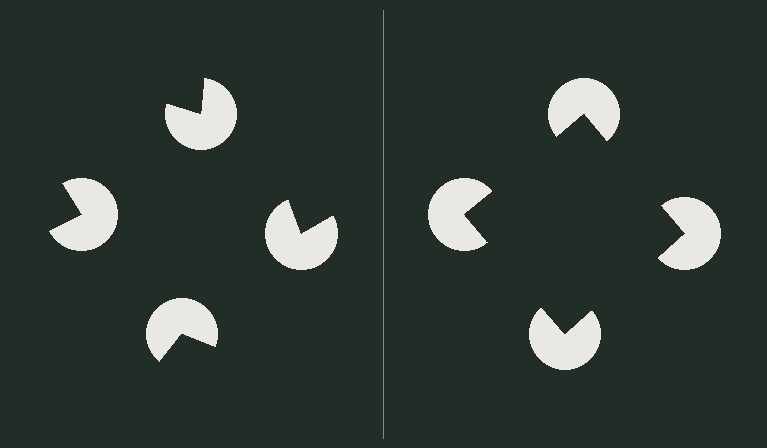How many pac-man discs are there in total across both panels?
8 — 4 on each side.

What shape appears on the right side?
An illusory square.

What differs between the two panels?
The pac-man discs are positioned identically on both sides; only the wedge orientations differ. On the right they align to a square; on the left they are misaligned.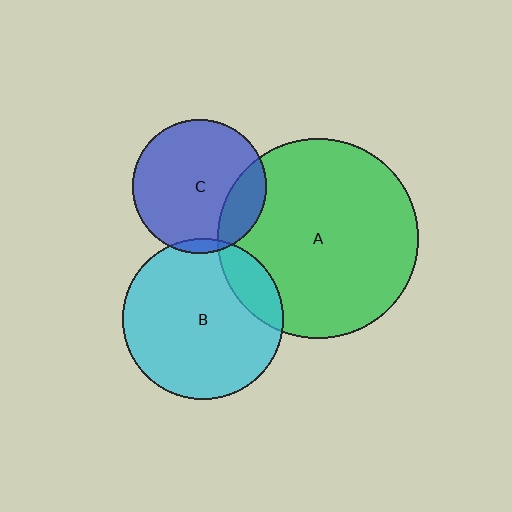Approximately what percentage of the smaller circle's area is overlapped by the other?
Approximately 15%.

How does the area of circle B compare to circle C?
Approximately 1.4 times.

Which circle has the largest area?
Circle A (green).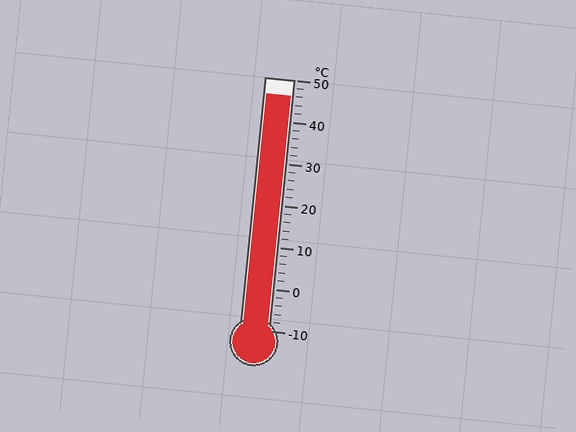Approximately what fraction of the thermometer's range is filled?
The thermometer is filled to approximately 95% of its range.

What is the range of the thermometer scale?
The thermometer scale ranges from -10°C to 50°C.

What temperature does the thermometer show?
The thermometer shows approximately 46°C.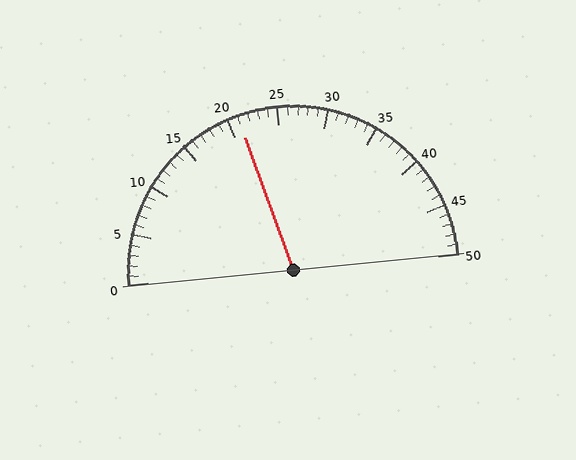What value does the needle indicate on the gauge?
The needle indicates approximately 21.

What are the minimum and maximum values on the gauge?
The gauge ranges from 0 to 50.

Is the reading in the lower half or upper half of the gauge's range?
The reading is in the lower half of the range (0 to 50).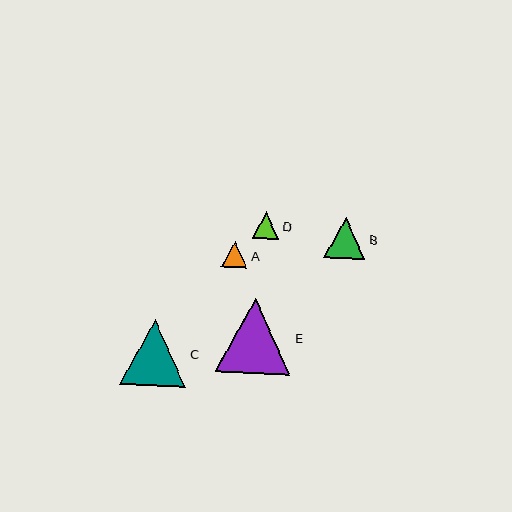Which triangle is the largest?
Triangle E is the largest with a size of approximately 75 pixels.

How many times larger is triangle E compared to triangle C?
Triangle E is approximately 1.1 times the size of triangle C.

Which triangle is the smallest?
Triangle A is the smallest with a size of approximately 26 pixels.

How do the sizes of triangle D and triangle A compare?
Triangle D and triangle A are approximately the same size.